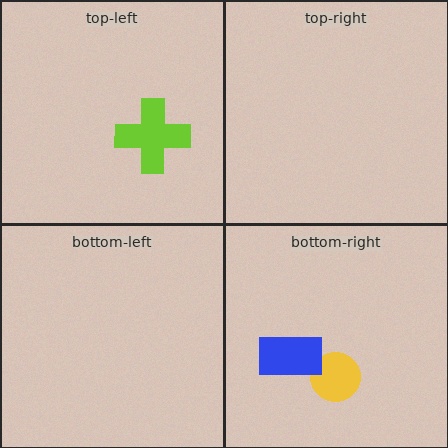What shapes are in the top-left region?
The lime cross.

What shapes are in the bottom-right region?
The yellow circle, the blue rectangle.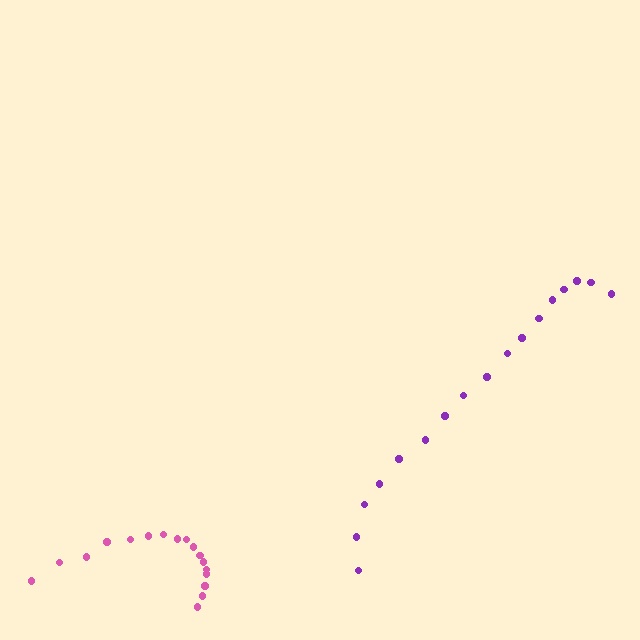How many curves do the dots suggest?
There are 2 distinct paths.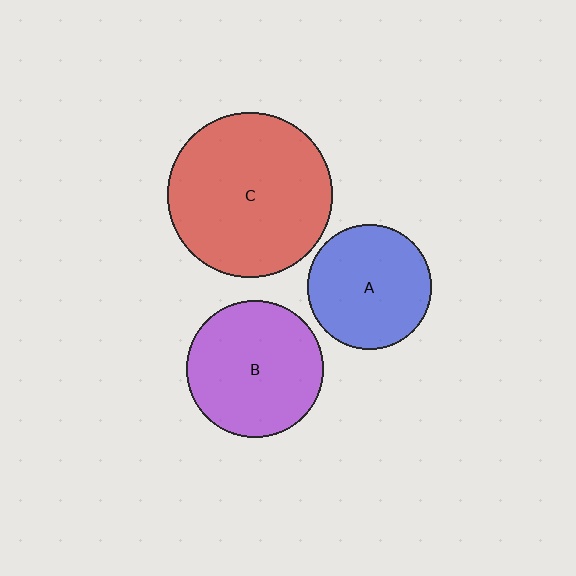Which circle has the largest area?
Circle C (red).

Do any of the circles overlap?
No, none of the circles overlap.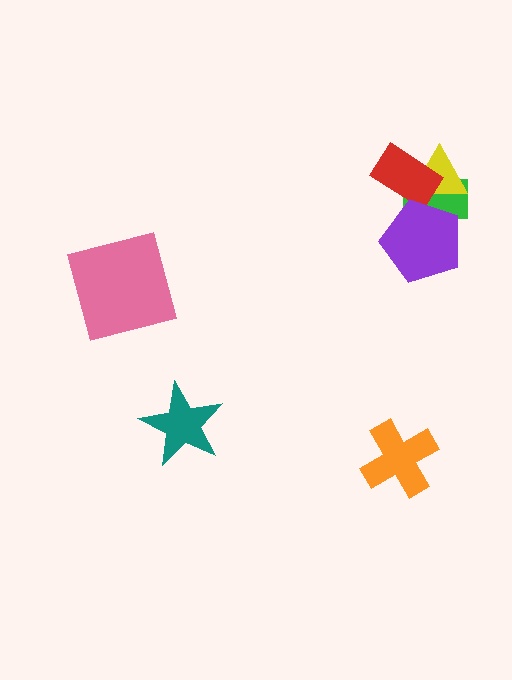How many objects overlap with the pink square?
0 objects overlap with the pink square.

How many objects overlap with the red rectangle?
3 objects overlap with the red rectangle.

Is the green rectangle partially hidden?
Yes, it is partially covered by another shape.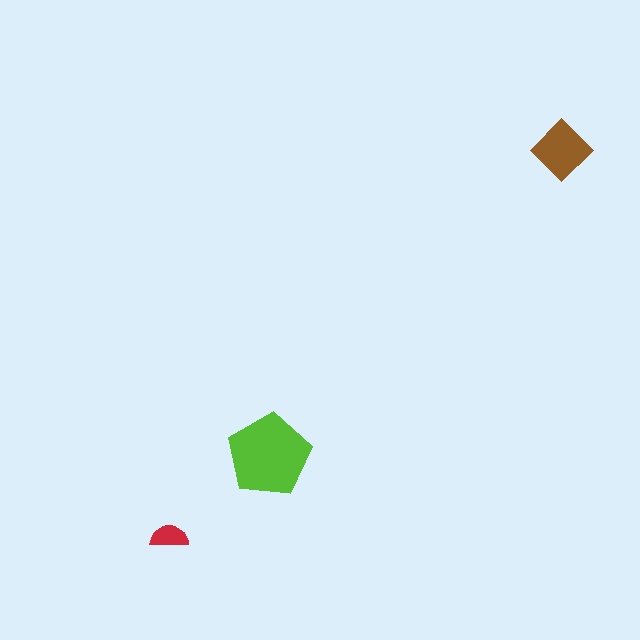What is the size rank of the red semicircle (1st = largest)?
3rd.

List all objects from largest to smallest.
The lime pentagon, the brown diamond, the red semicircle.